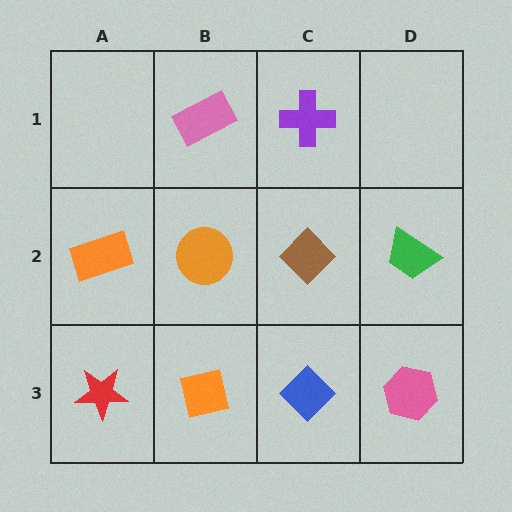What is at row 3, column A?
A red star.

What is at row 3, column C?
A blue diamond.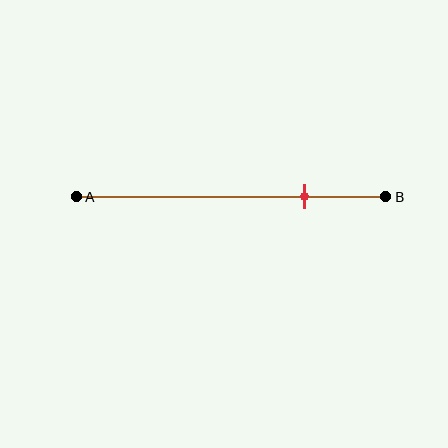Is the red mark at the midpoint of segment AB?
No, the mark is at about 75% from A, not at the 50% midpoint.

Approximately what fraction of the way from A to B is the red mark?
The red mark is approximately 75% of the way from A to B.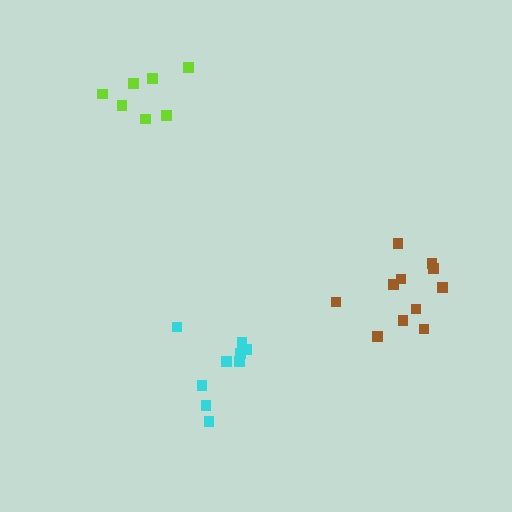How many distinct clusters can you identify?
There are 3 distinct clusters.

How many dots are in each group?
Group 1: 11 dots, Group 2: 9 dots, Group 3: 8 dots (28 total).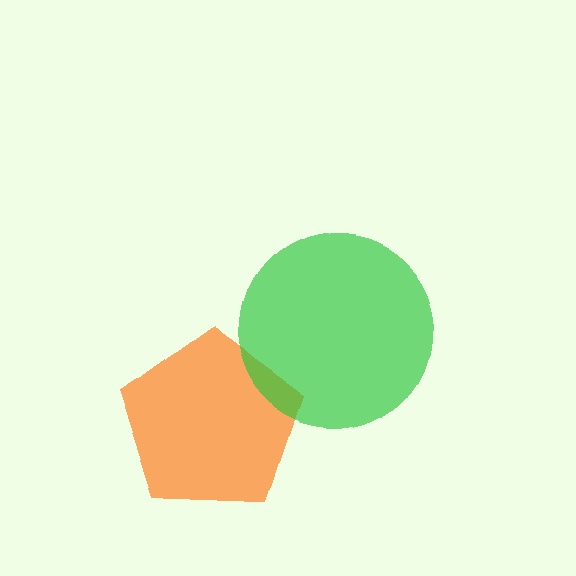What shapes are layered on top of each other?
The layered shapes are: an orange pentagon, a green circle.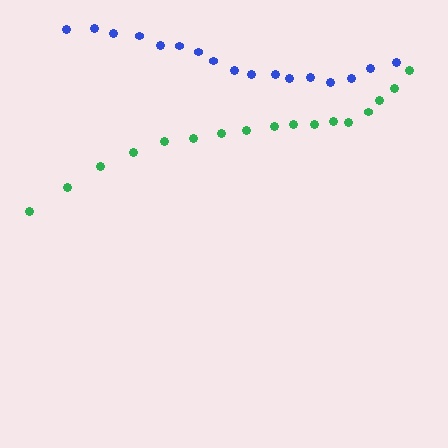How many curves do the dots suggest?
There are 2 distinct paths.